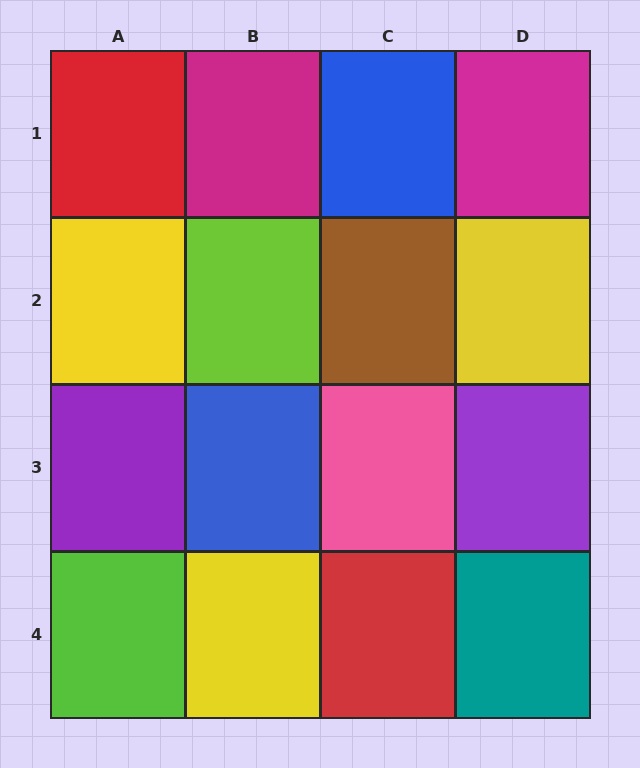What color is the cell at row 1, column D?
Magenta.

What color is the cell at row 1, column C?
Blue.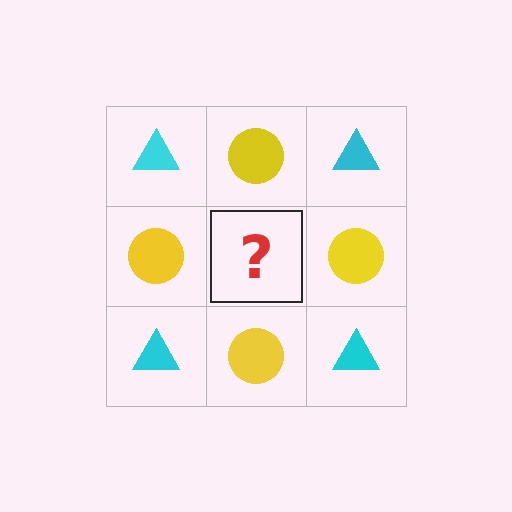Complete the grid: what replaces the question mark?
The question mark should be replaced with a cyan triangle.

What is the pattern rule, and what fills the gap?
The rule is that it alternates cyan triangle and yellow circle in a checkerboard pattern. The gap should be filled with a cyan triangle.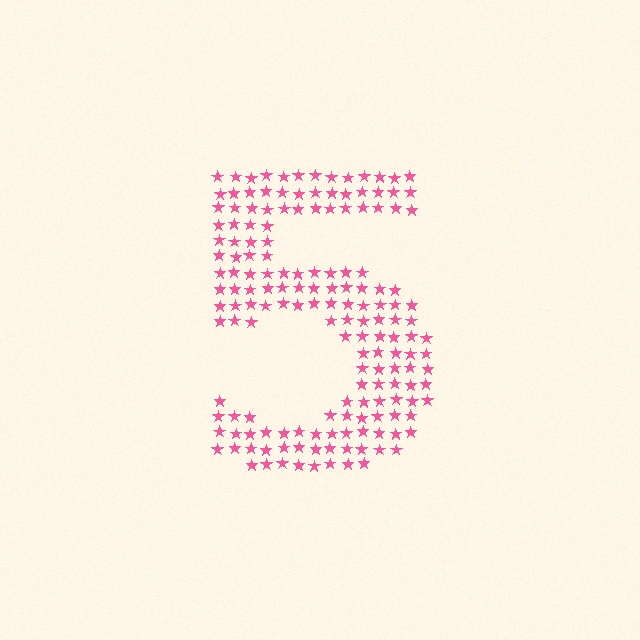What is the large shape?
The large shape is the digit 5.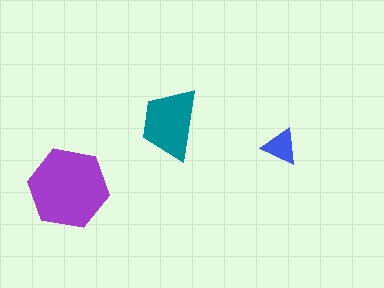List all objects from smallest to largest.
The blue triangle, the teal trapezoid, the purple hexagon.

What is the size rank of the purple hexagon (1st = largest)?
1st.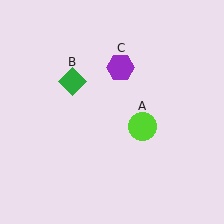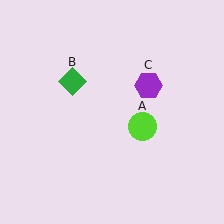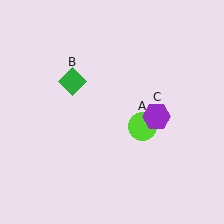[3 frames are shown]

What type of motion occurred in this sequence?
The purple hexagon (object C) rotated clockwise around the center of the scene.